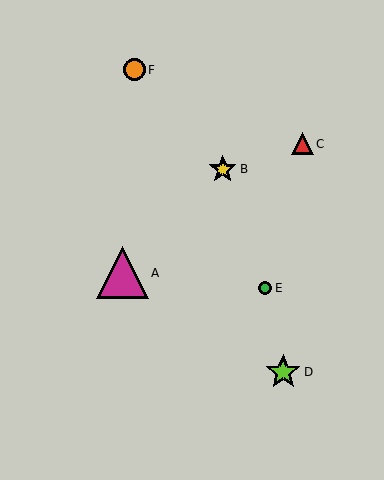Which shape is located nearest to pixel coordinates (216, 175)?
The yellow star (labeled B) at (223, 169) is nearest to that location.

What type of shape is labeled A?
Shape A is a magenta triangle.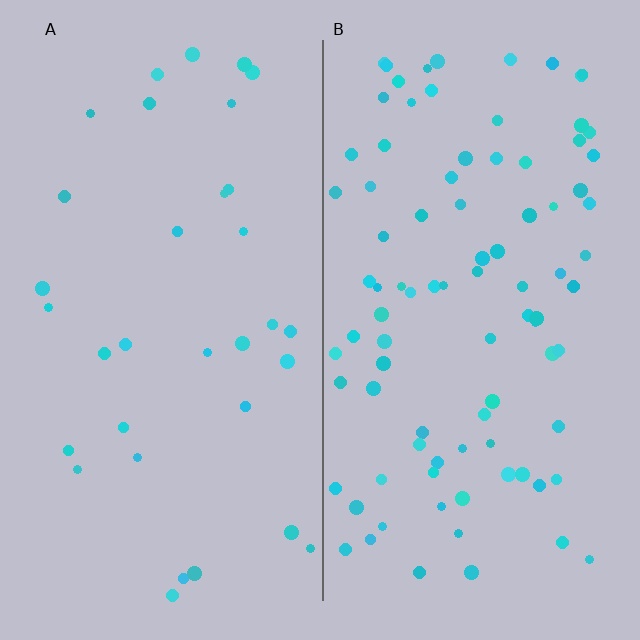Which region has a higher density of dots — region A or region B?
B (the right).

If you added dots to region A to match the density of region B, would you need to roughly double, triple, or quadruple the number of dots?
Approximately triple.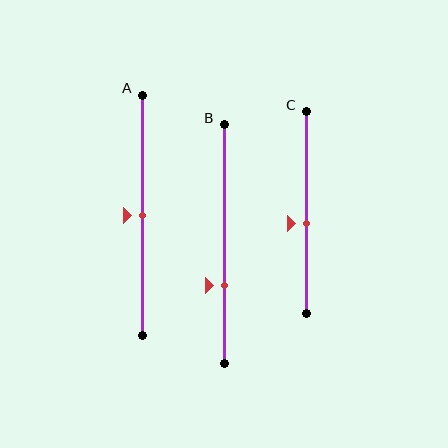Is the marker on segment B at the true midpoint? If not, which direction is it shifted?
No, the marker on segment B is shifted downward by about 17% of the segment length.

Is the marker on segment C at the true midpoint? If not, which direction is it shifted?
No, the marker on segment C is shifted downward by about 5% of the segment length.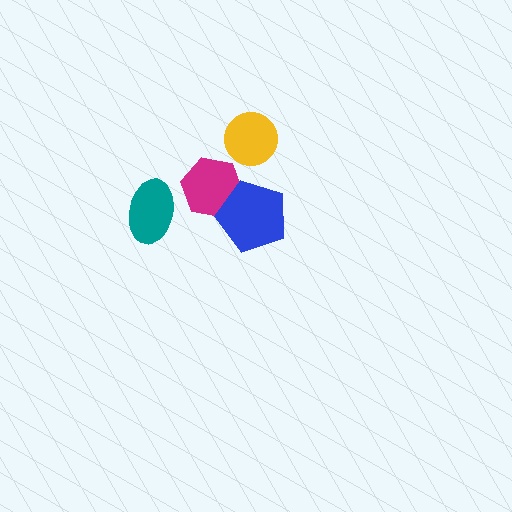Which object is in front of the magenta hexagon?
The blue pentagon is in front of the magenta hexagon.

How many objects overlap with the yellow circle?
0 objects overlap with the yellow circle.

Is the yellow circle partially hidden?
No, no other shape covers it.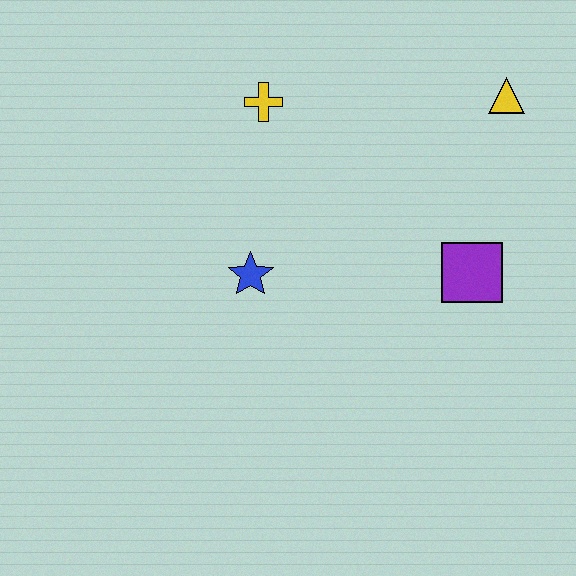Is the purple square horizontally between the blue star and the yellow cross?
No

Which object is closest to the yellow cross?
The blue star is closest to the yellow cross.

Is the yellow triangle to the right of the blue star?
Yes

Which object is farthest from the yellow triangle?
The blue star is farthest from the yellow triangle.